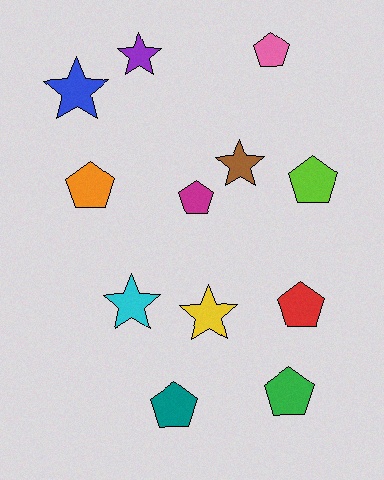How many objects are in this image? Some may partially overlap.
There are 12 objects.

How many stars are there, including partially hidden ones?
There are 5 stars.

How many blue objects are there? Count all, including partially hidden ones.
There is 1 blue object.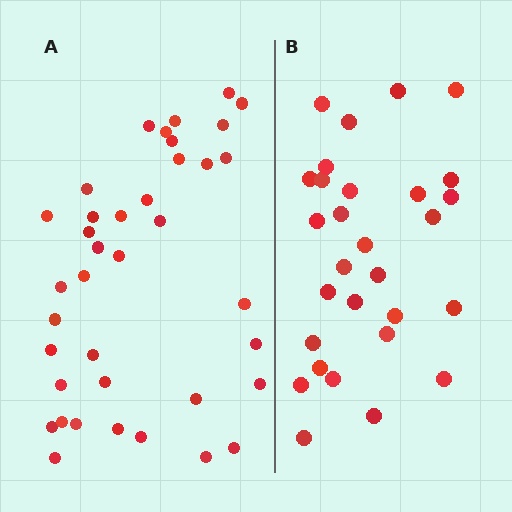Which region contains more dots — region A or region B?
Region A (the left region) has more dots.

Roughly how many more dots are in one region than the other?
Region A has roughly 8 or so more dots than region B.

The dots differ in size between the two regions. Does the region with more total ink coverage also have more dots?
No. Region B has more total ink coverage because its dots are larger, but region A actually contains more individual dots. Total area can be misleading — the number of items is what matters here.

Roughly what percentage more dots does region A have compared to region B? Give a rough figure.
About 30% more.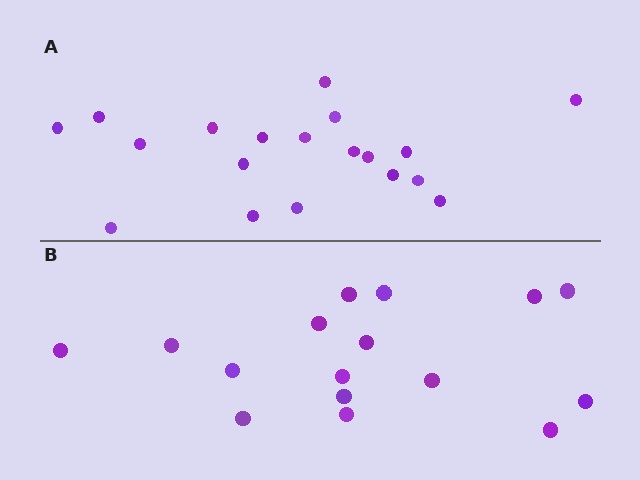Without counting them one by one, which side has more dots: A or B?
Region A (the top region) has more dots.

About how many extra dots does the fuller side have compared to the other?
Region A has just a few more — roughly 2 or 3 more dots than region B.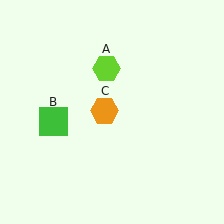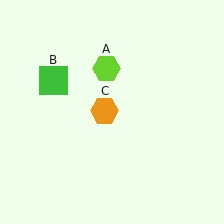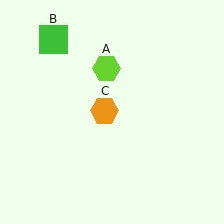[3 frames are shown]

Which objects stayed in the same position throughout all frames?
Lime hexagon (object A) and orange hexagon (object C) remained stationary.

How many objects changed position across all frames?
1 object changed position: green square (object B).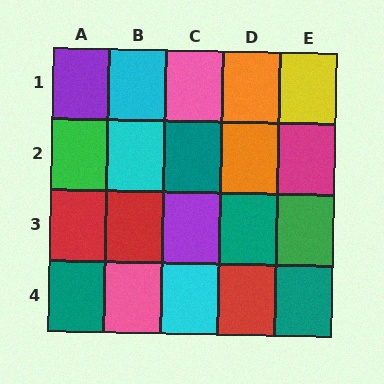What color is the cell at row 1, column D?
Orange.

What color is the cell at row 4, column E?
Teal.